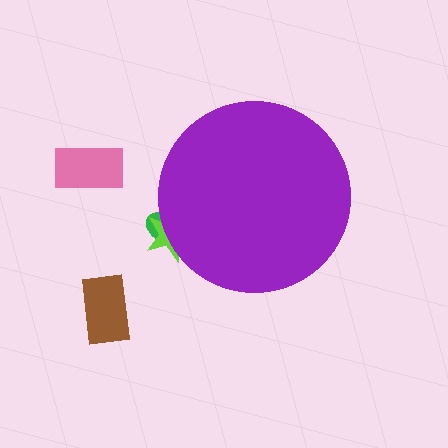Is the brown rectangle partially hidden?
No, the brown rectangle is fully visible.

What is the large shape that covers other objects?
A purple circle.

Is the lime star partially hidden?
Yes, the lime star is partially hidden behind the purple circle.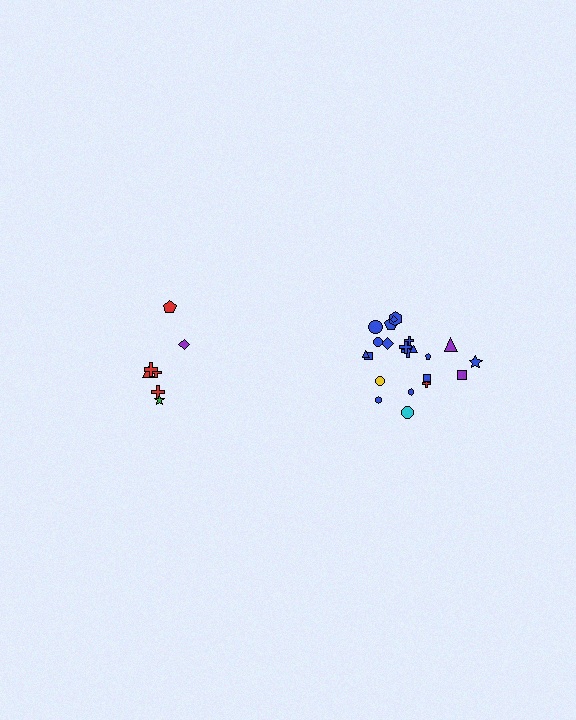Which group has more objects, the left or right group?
The right group.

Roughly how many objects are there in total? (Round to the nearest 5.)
Roughly 30 objects in total.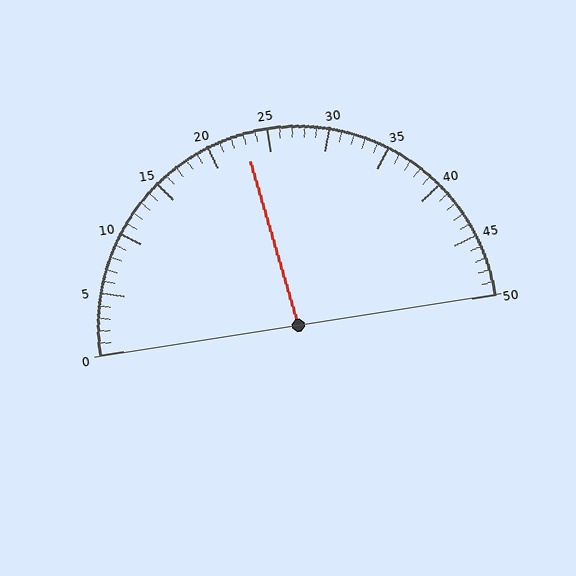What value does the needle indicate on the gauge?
The needle indicates approximately 23.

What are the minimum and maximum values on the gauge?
The gauge ranges from 0 to 50.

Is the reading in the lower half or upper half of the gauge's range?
The reading is in the lower half of the range (0 to 50).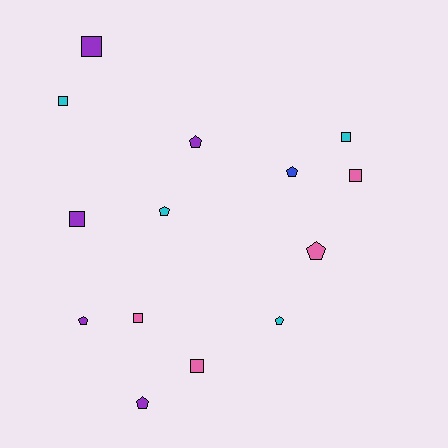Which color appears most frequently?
Purple, with 5 objects.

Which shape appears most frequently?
Square, with 7 objects.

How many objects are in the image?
There are 14 objects.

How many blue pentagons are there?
There is 1 blue pentagon.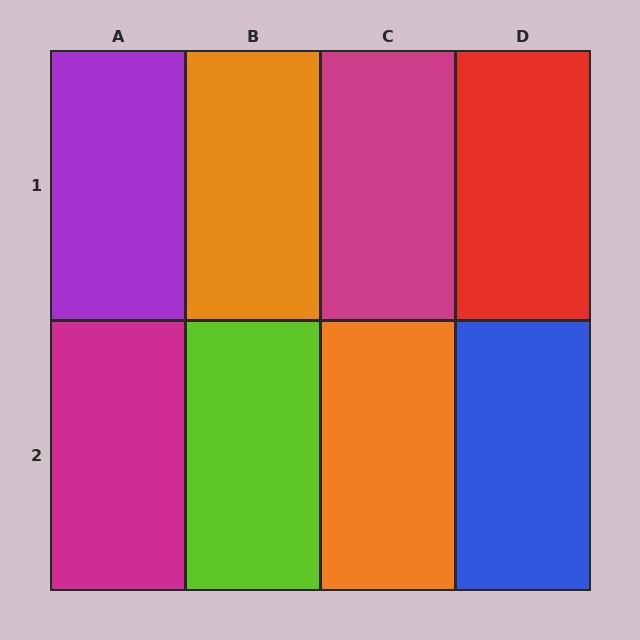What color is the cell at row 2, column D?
Blue.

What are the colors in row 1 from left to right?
Purple, orange, magenta, red.